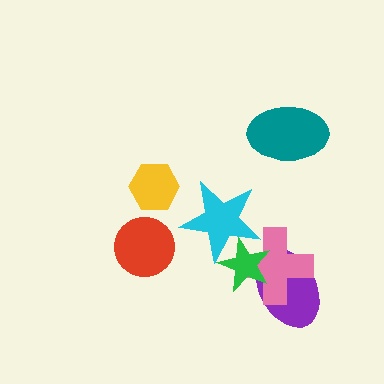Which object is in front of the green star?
The cyan star is in front of the green star.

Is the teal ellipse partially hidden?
No, no other shape covers it.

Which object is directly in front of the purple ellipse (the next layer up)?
The pink cross is directly in front of the purple ellipse.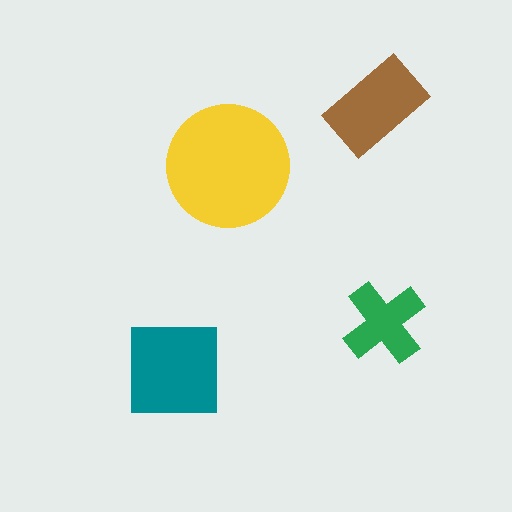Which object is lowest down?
The teal square is bottommost.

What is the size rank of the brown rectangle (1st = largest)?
3rd.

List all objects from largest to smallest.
The yellow circle, the teal square, the brown rectangle, the green cross.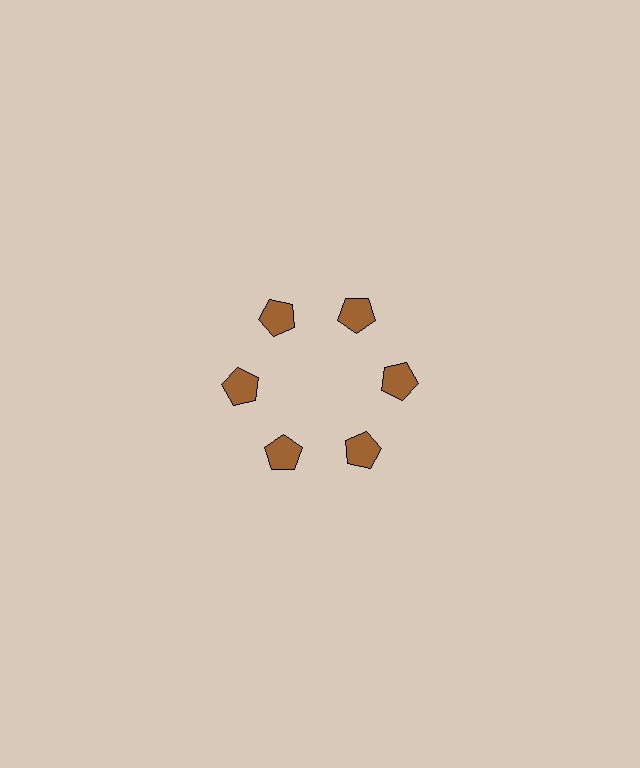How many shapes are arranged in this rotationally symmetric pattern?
There are 6 shapes, arranged in 6 groups of 1.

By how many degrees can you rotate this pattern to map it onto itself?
The pattern maps onto itself every 60 degrees of rotation.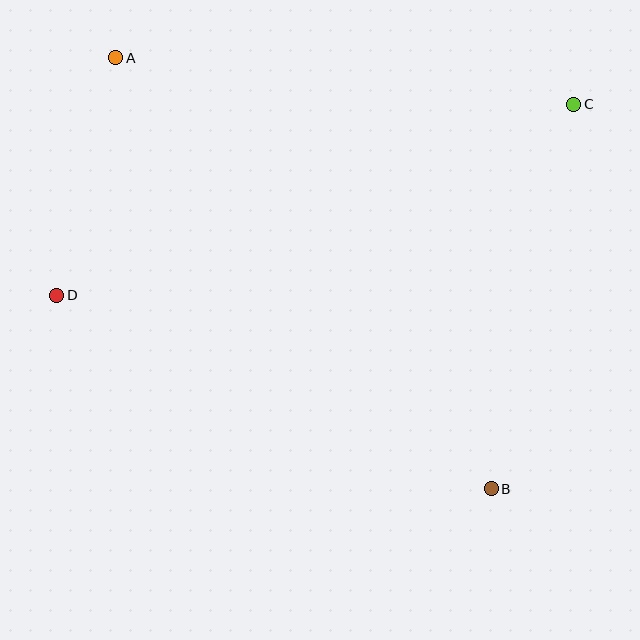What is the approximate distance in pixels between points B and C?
The distance between B and C is approximately 393 pixels.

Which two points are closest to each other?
Points A and D are closest to each other.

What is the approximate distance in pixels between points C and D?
The distance between C and D is approximately 551 pixels.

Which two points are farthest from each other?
Points A and B are farthest from each other.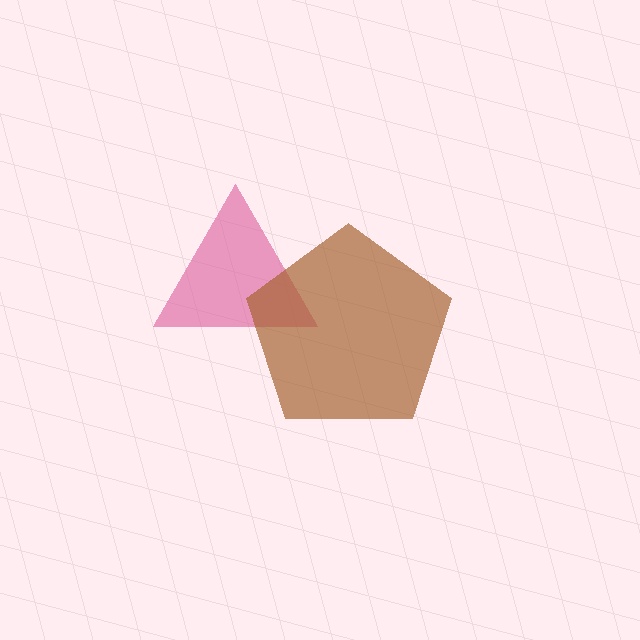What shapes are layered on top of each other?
The layered shapes are: a pink triangle, a brown pentagon.